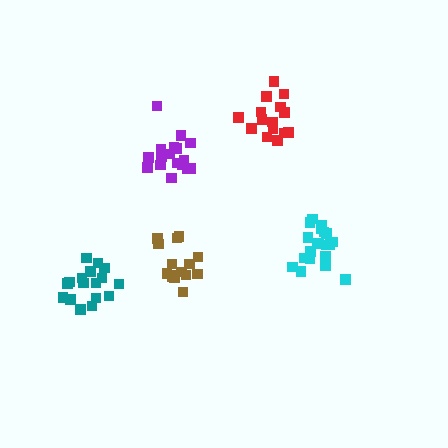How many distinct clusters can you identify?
There are 5 distinct clusters.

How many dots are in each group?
Group 1: 20 dots, Group 2: 15 dots, Group 3: 17 dots, Group 4: 15 dots, Group 5: 18 dots (85 total).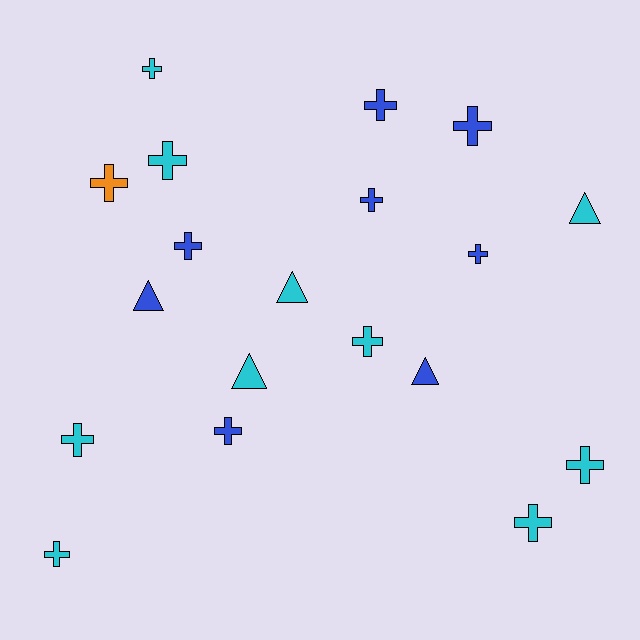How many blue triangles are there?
There are 2 blue triangles.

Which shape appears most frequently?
Cross, with 14 objects.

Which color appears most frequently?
Cyan, with 10 objects.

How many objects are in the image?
There are 19 objects.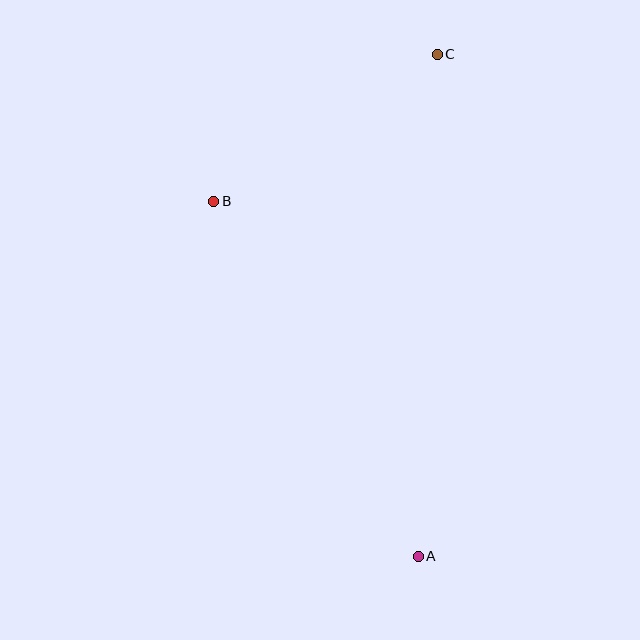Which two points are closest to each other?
Points B and C are closest to each other.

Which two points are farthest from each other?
Points A and C are farthest from each other.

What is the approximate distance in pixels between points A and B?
The distance between A and B is approximately 410 pixels.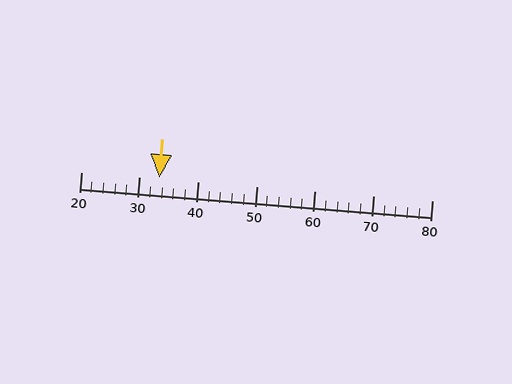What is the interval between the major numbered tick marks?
The major tick marks are spaced 10 units apart.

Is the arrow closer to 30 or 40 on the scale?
The arrow is closer to 30.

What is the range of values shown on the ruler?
The ruler shows values from 20 to 80.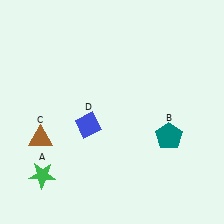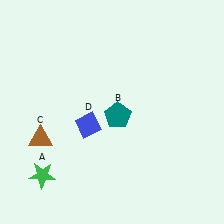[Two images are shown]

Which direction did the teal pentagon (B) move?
The teal pentagon (B) moved left.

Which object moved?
The teal pentagon (B) moved left.